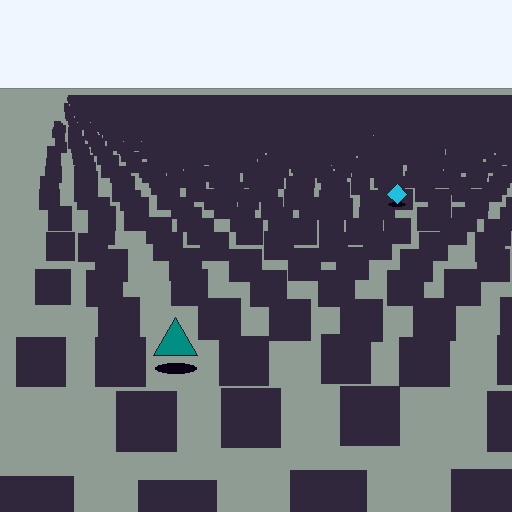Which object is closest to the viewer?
The teal triangle is closest. The texture marks near it are larger and more spread out.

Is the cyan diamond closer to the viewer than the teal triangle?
No. The teal triangle is closer — you can tell from the texture gradient: the ground texture is coarser near it.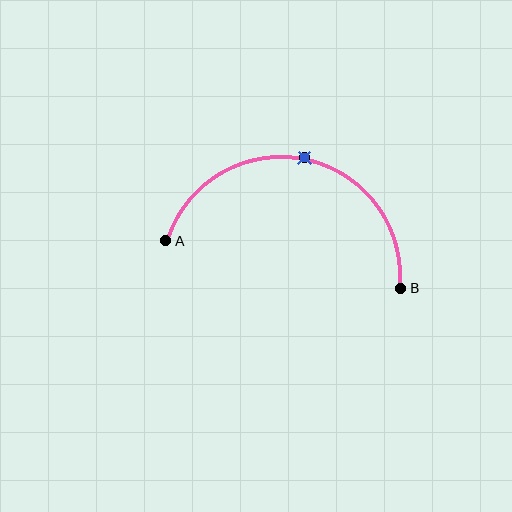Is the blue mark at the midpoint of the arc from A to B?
Yes. The blue mark lies on the arc at equal arc-length from both A and B — it is the arc midpoint.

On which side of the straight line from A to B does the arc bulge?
The arc bulges above the straight line connecting A and B.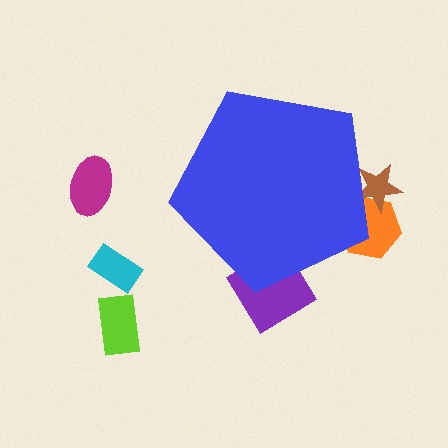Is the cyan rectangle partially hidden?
No, the cyan rectangle is fully visible.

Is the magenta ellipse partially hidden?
No, the magenta ellipse is fully visible.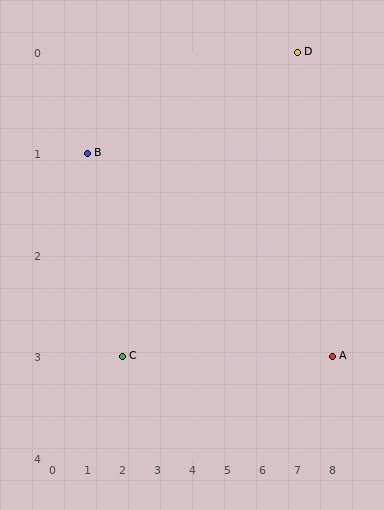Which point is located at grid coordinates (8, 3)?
Point A is at (8, 3).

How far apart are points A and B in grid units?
Points A and B are 7 columns and 2 rows apart (about 7.3 grid units diagonally).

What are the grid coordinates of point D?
Point D is at grid coordinates (7, 0).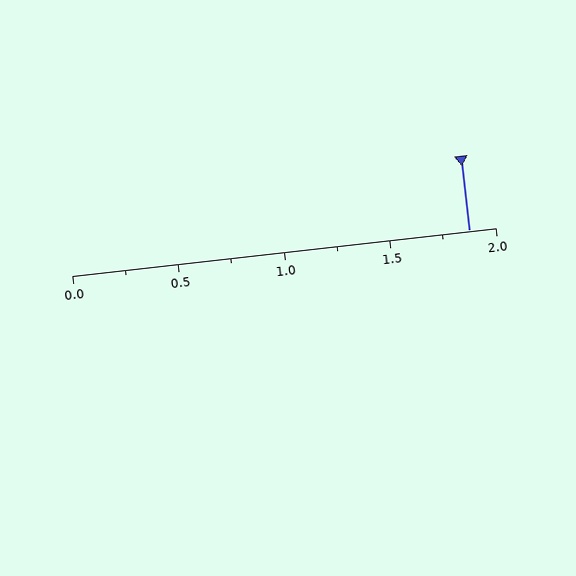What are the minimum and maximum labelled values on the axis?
The axis runs from 0.0 to 2.0.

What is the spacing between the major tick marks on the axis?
The major ticks are spaced 0.5 apart.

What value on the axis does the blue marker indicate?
The marker indicates approximately 1.88.